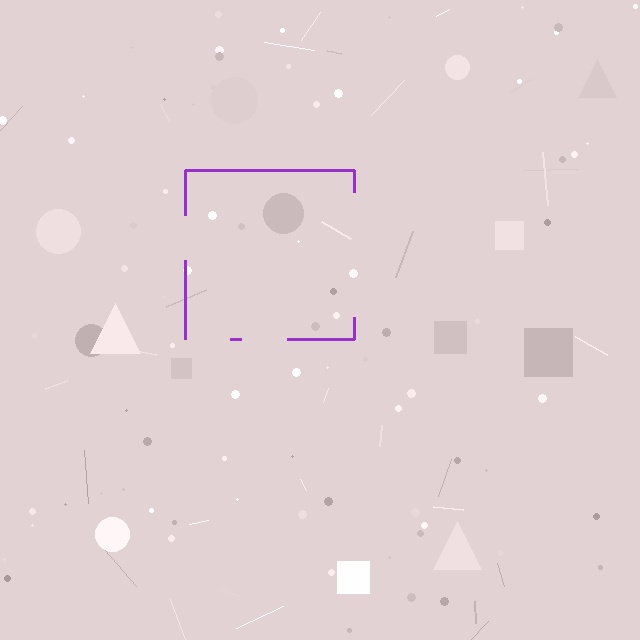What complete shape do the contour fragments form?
The contour fragments form a square.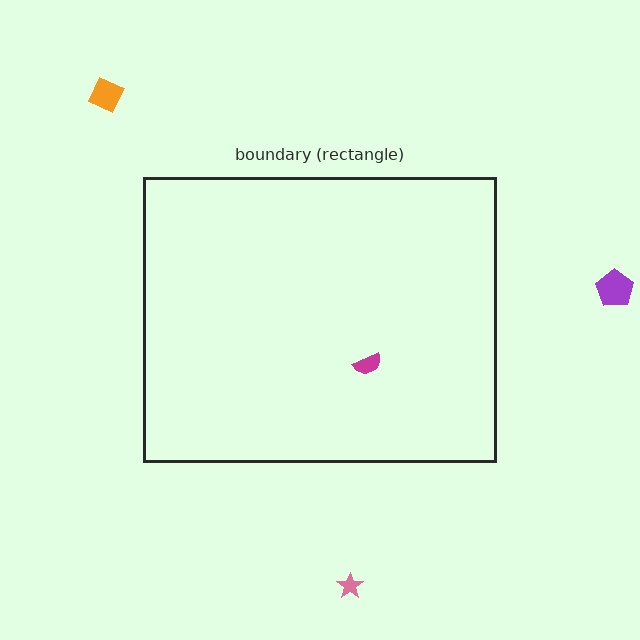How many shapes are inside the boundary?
1 inside, 3 outside.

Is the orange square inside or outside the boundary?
Outside.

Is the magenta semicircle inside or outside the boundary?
Inside.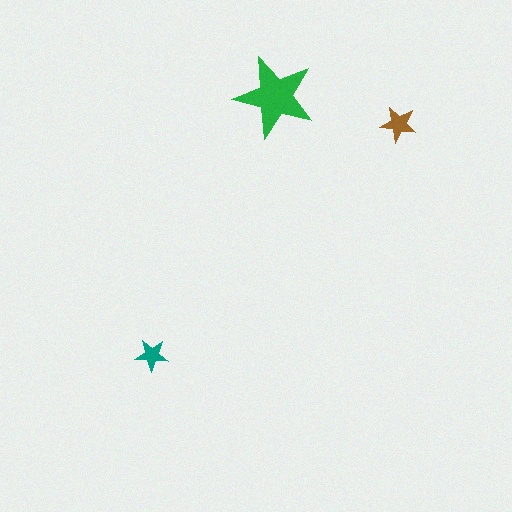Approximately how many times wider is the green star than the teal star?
About 2.5 times wider.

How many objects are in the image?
There are 3 objects in the image.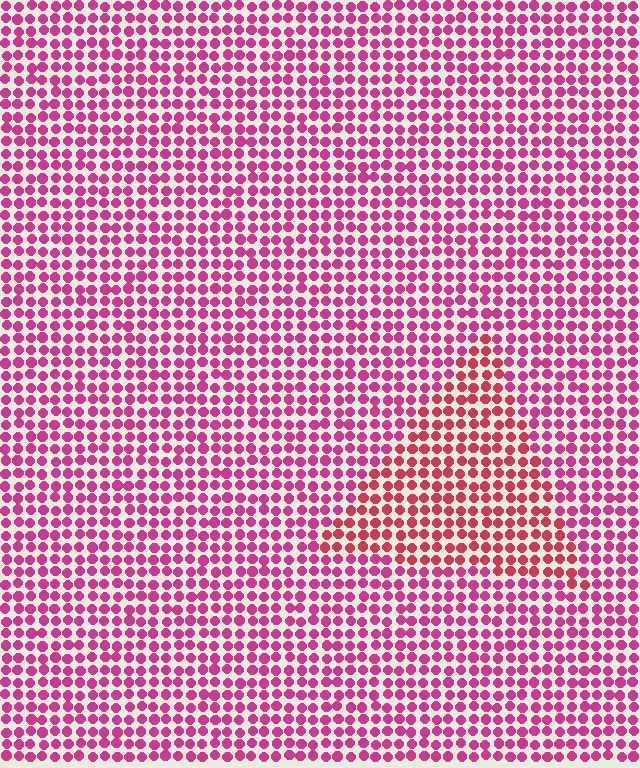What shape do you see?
I see a triangle.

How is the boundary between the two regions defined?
The boundary is defined purely by a slight shift in hue (about 24 degrees). Spacing, size, and orientation are identical on both sides.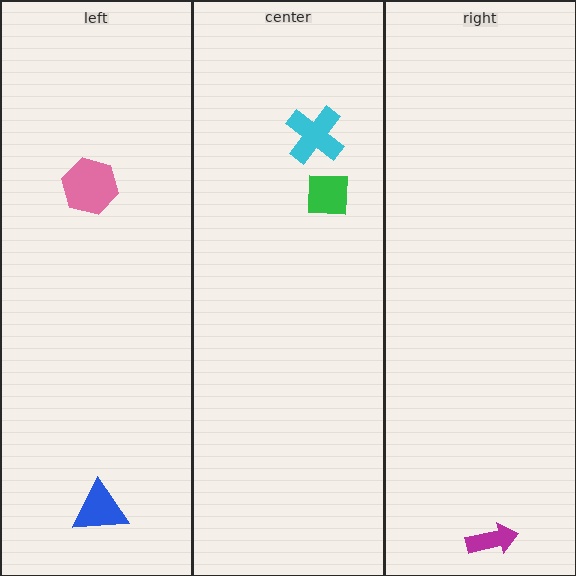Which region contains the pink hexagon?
The left region.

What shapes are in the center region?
The green square, the cyan cross.